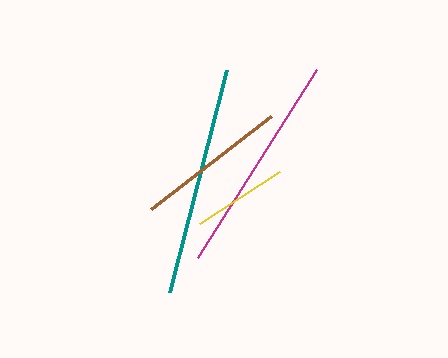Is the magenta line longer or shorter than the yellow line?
The magenta line is longer than the yellow line.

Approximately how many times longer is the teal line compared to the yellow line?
The teal line is approximately 2.4 times the length of the yellow line.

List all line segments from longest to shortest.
From longest to shortest: teal, magenta, brown, yellow.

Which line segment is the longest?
The teal line is the longest at approximately 229 pixels.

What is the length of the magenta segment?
The magenta segment is approximately 223 pixels long.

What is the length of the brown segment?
The brown segment is approximately 152 pixels long.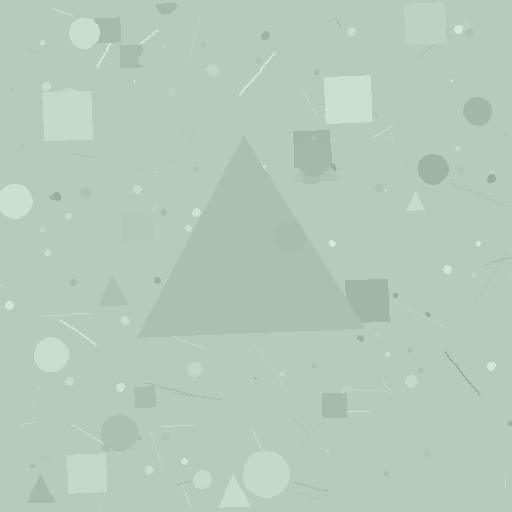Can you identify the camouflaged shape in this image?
The camouflaged shape is a triangle.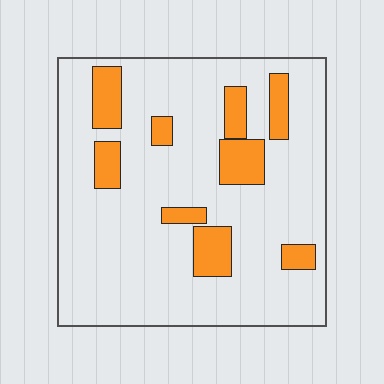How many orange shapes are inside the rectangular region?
9.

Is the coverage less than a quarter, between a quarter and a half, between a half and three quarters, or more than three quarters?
Less than a quarter.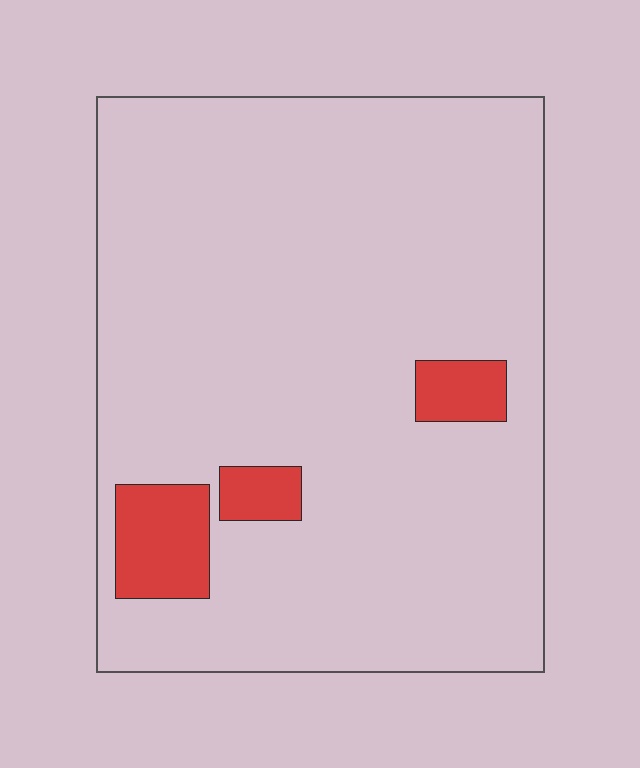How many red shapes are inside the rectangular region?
3.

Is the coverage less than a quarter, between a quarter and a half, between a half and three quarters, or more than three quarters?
Less than a quarter.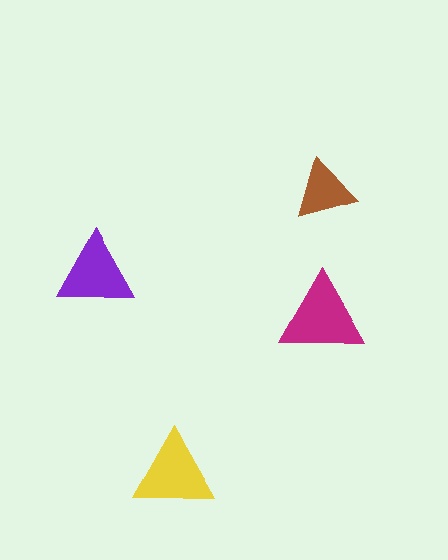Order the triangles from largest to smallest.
the magenta one, the yellow one, the purple one, the brown one.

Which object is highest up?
The brown triangle is topmost.